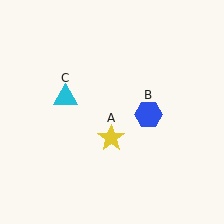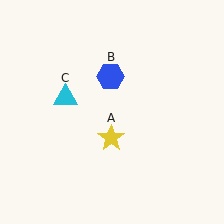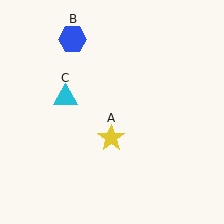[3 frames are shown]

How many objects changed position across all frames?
1 object changed position: blue hexagon (object B).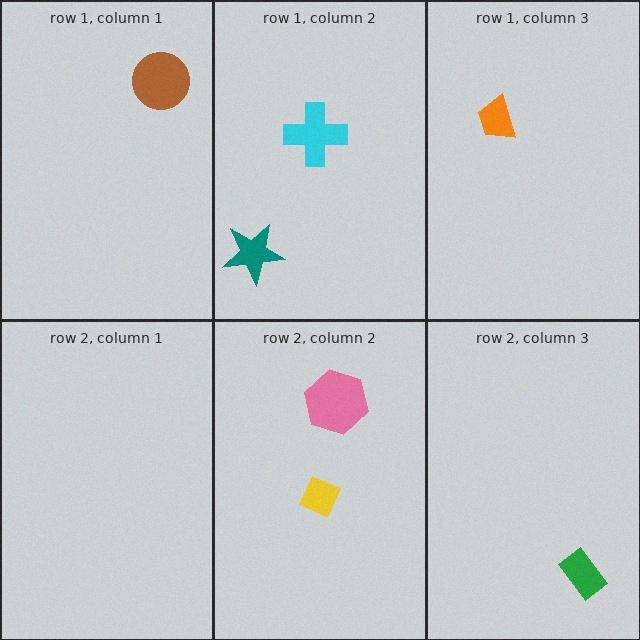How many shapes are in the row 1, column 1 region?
1.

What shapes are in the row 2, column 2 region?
The pink hexagon, the yellow diamond.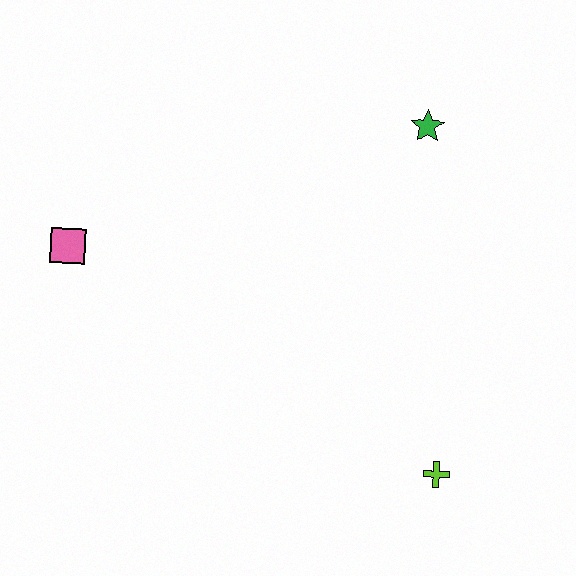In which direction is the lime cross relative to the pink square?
The lime cross is to the right of the pink square.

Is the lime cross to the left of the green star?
No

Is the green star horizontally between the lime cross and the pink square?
Yes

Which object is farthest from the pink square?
The lime cross is farthest from the pink square.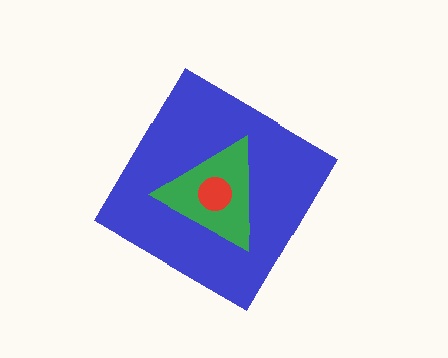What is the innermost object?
The red circle.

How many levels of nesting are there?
3.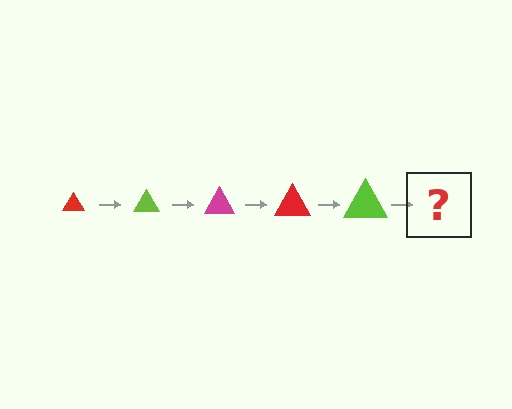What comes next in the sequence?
The next element should be a magenta triangle, larger than the previous one.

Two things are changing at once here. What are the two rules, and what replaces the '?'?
The two rules are that the triangle grows larger each step and the color cycles through red, lime, and magenta. The '?' should be a magenta triangle, larger than the previous one.